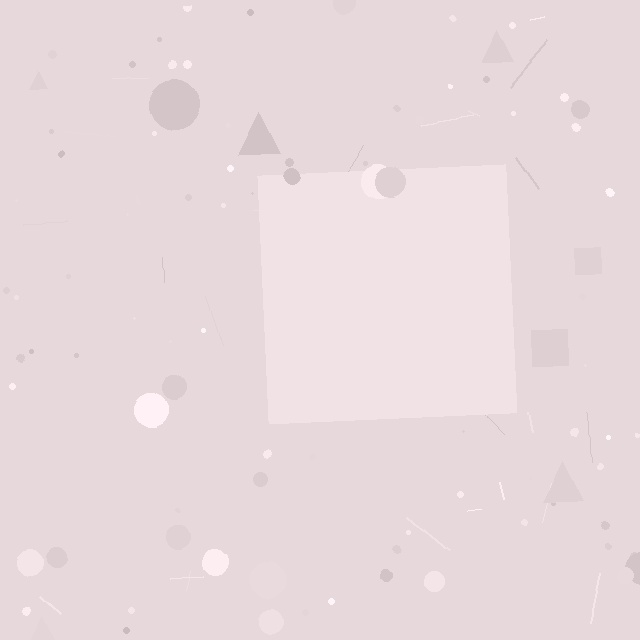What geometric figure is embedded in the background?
A square is embedded in the background.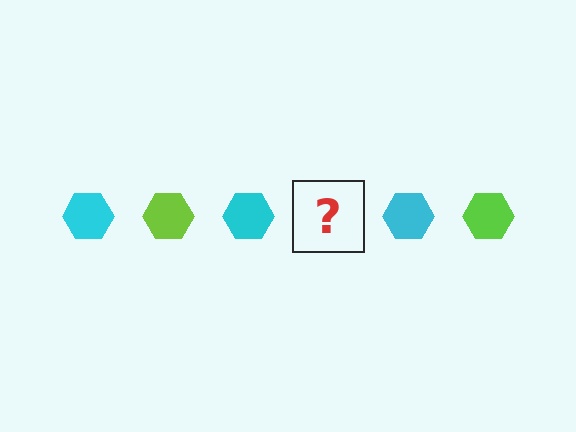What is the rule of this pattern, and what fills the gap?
The rule is that the pattern cycles through cyan, lime hexagons. The gap should be filled with a lime hexagon.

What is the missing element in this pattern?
The missing element is a lime hexagon.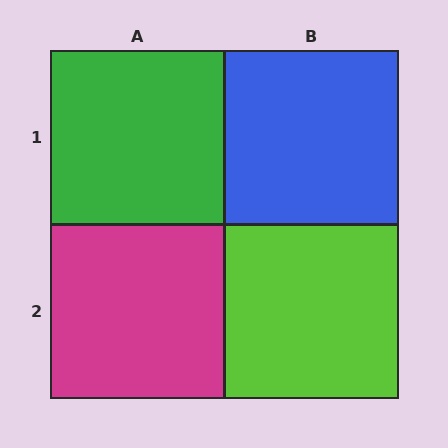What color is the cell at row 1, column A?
Green.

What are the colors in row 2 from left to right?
Magenta, lime.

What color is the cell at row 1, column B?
Blue.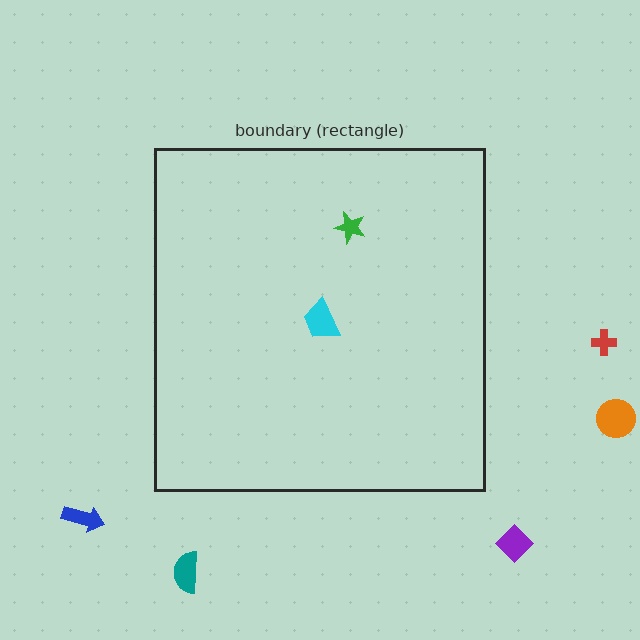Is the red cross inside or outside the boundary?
Outside.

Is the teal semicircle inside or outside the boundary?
Outside.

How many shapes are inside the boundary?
2 inside, 5 outside.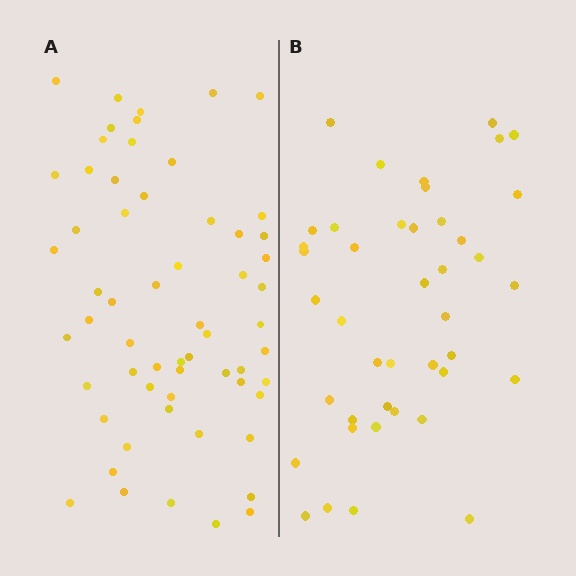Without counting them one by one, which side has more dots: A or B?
Region A (the left region) has more dots.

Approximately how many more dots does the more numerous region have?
Region A has approximately 20 more dots than region B.